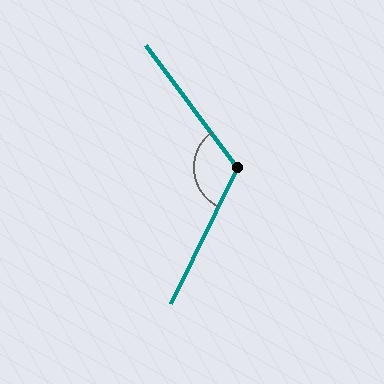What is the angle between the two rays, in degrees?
Approximately 117 degrees.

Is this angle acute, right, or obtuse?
It is obtuse.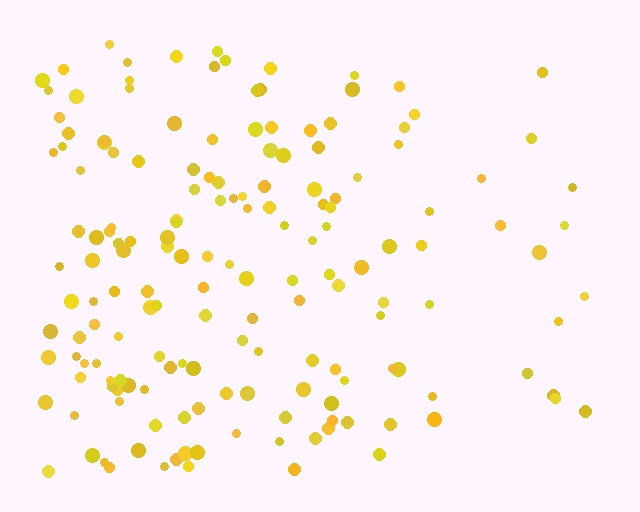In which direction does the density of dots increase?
From right to left, with the left side densest.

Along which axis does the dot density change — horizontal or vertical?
Horizontal.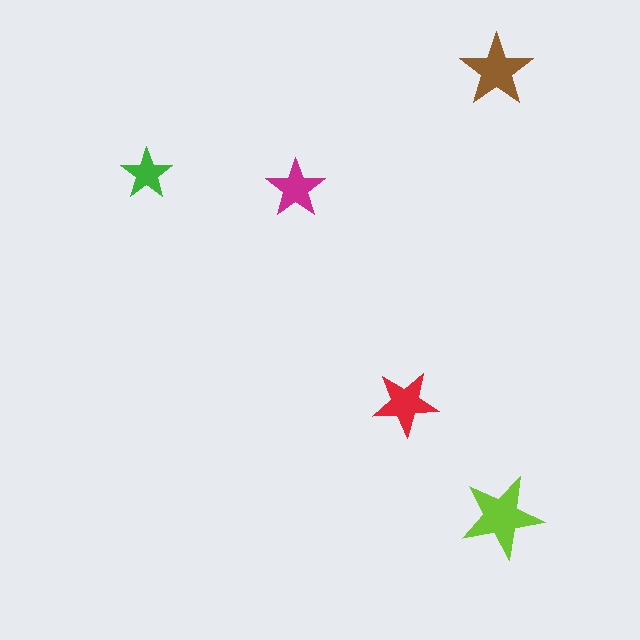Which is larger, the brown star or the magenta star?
The brown one.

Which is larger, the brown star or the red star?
The brown one.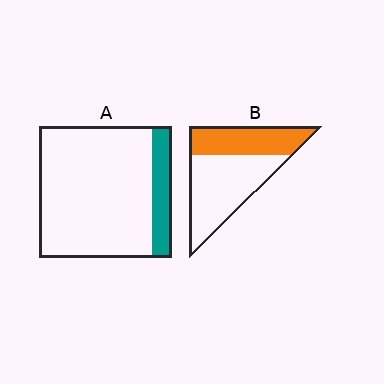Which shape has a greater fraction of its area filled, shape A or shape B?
Shape B.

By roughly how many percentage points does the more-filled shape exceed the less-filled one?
By roughly 25 percentage points (B over A).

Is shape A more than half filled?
No.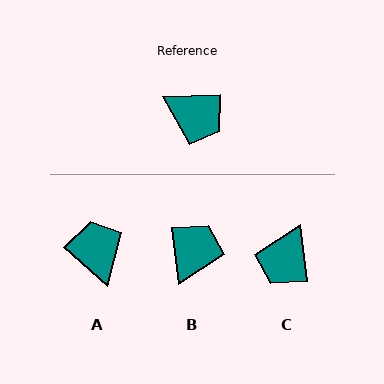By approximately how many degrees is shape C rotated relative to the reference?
Approximately 86 degrees clockwise.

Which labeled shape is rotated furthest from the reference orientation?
A, about 136 degrees away.